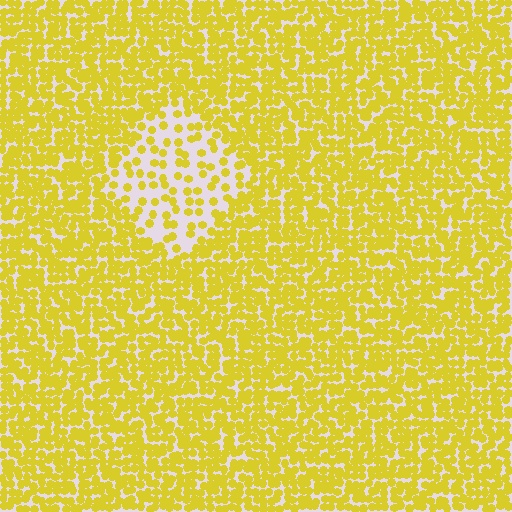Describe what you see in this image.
The image contains small yellow elements arranged at two different densities. A diamond-shaped region is visible where the elements are less densely packed than the surrounding area.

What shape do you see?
I see a diamond.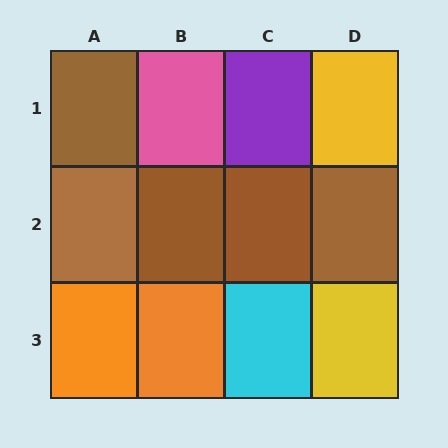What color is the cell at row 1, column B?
Pink.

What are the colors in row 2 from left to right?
Brown, brown, brown, brown.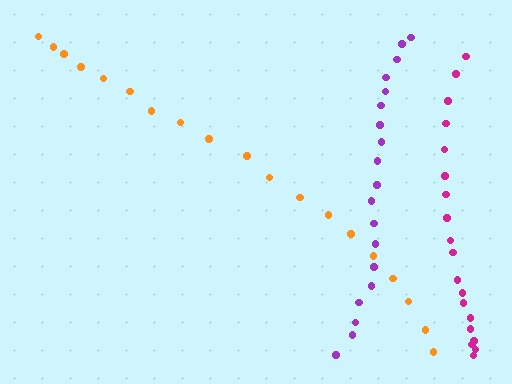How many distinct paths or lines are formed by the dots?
There are 3 distinct paths.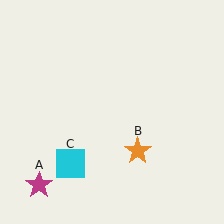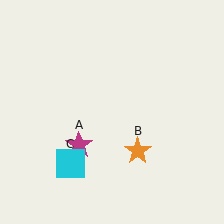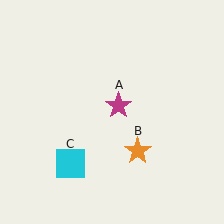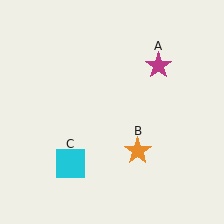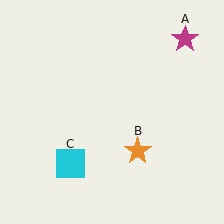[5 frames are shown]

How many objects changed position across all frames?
1 object changed position: magenta star (object A).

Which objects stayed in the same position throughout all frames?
Orange star (object B) and cyan square (object C) remained stationary.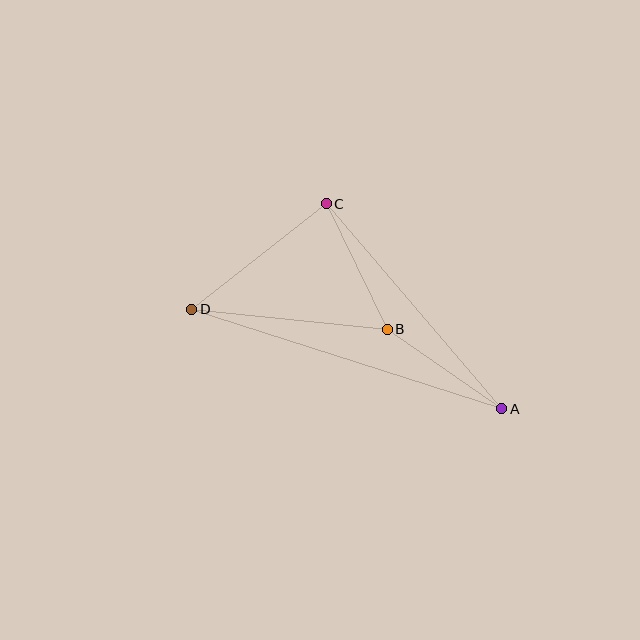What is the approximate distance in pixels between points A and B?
The distance between A and B is approximately 139 pixels.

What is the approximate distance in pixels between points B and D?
The distance between B and D is approximately 196 pixels.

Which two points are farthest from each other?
Points A and D are farthest from each other.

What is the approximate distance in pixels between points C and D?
The distance between C and D is approximately 171 pixels.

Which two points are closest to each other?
Points B and C are closest to each other.